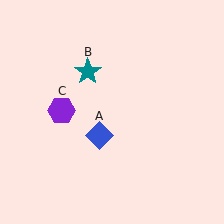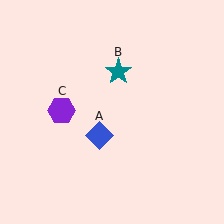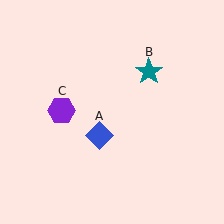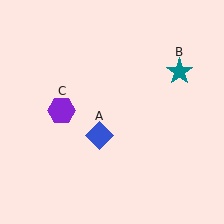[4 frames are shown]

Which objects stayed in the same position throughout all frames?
Blue diamond (object A) and purple hexagon (object C) remained stationary.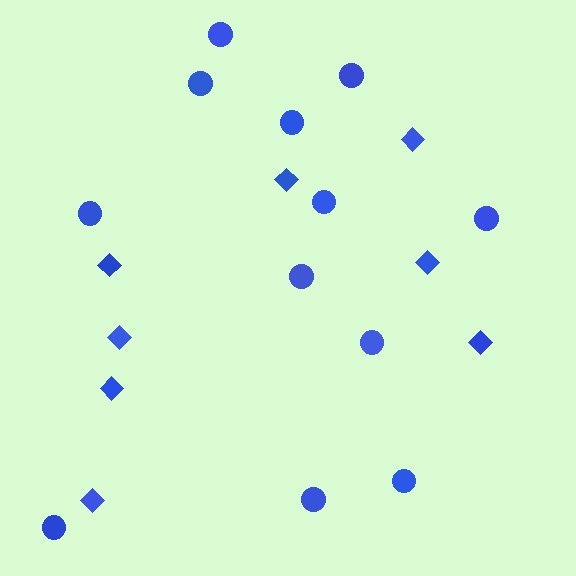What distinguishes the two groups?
There are 2 groups: one group of circles (12) and one group of diamonds (8).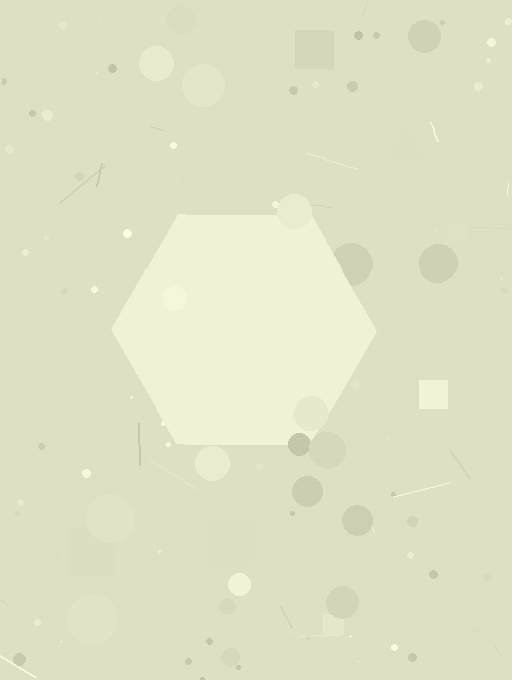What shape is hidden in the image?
A hexagon is hidden in the image.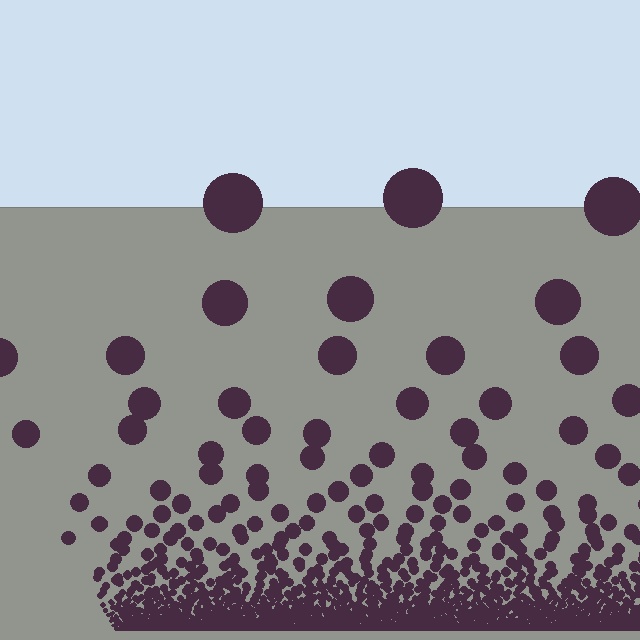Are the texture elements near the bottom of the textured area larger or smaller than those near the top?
Smaller. The gradient is inverted — elements near the bottom are smaller and denser.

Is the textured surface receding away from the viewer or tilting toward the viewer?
The surface appears to tilt toward the viewer. Texture elements get larger and sparser toward the top.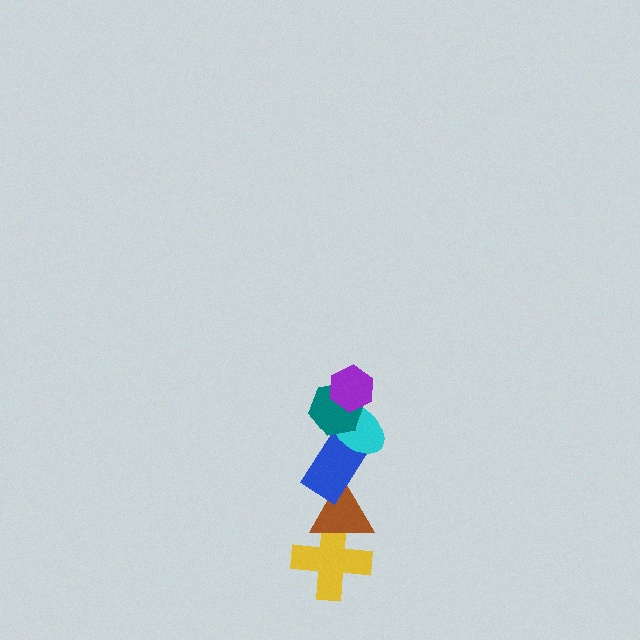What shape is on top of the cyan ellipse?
The teal hexagon is on top of the cyan ellipse.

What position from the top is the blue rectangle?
The blue rectangle is 4th from the top.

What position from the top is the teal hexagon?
The teal hexagon is 2nd from the top.